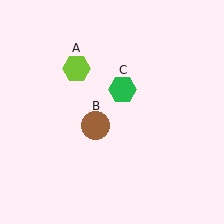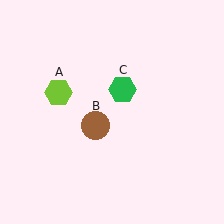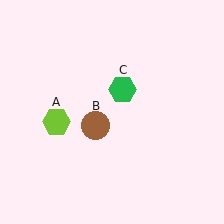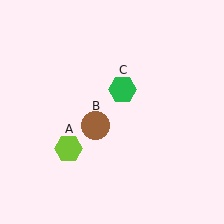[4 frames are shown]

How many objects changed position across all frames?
1 object changed position: lime hexagon (object A).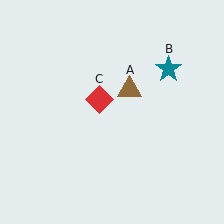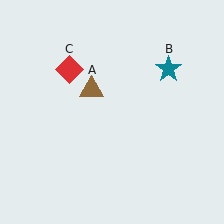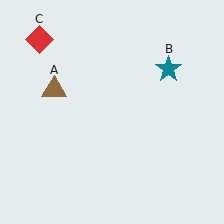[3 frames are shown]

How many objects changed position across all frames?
2 objects changed position: brown triangle (object A), red diamond (object C).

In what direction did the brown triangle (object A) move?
The brown triangle (object A) moved left.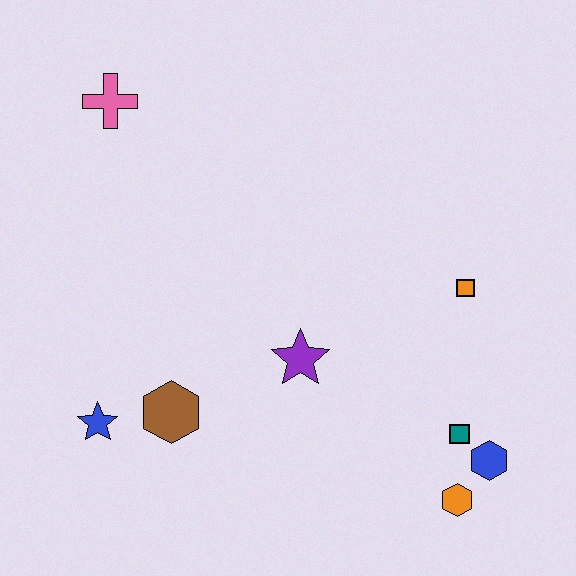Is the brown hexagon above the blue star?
Yes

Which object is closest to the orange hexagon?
The blue hexagon is closest to the orange hexagon.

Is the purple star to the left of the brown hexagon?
No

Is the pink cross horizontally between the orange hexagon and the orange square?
No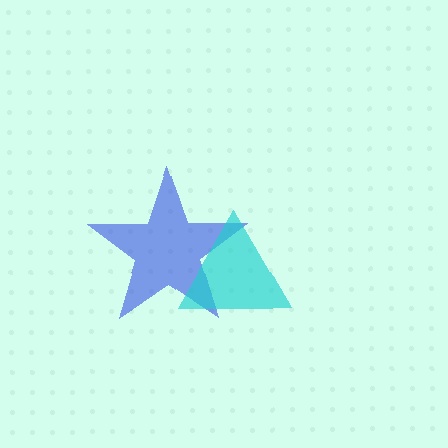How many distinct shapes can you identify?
There are 2 distinct shapes: a blue star, a cyan triangle.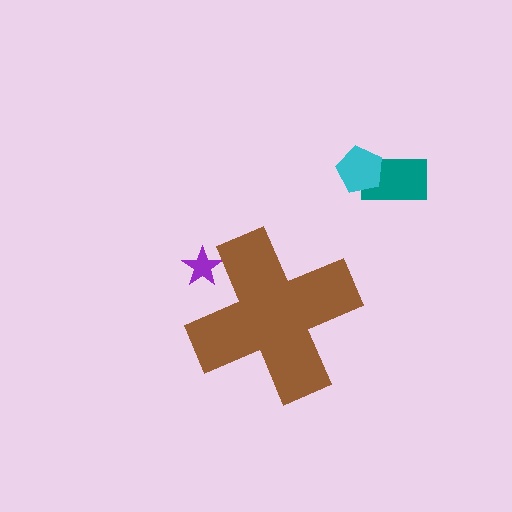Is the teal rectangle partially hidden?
No, the teal rectangle is fully visible.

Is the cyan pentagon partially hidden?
No, the cyan pentagon is fully visible.